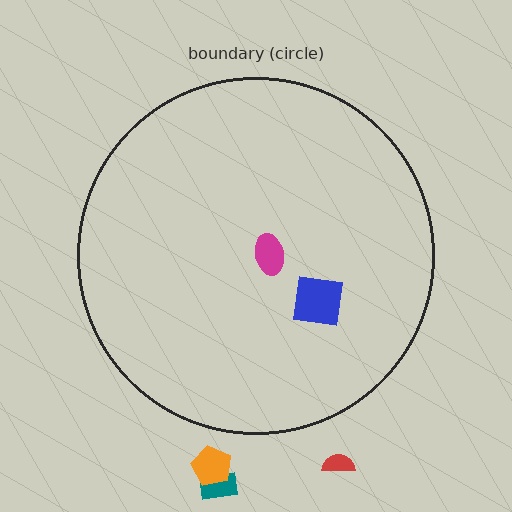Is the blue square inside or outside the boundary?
Inside.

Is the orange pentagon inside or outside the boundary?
Outside.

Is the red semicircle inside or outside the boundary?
Outside.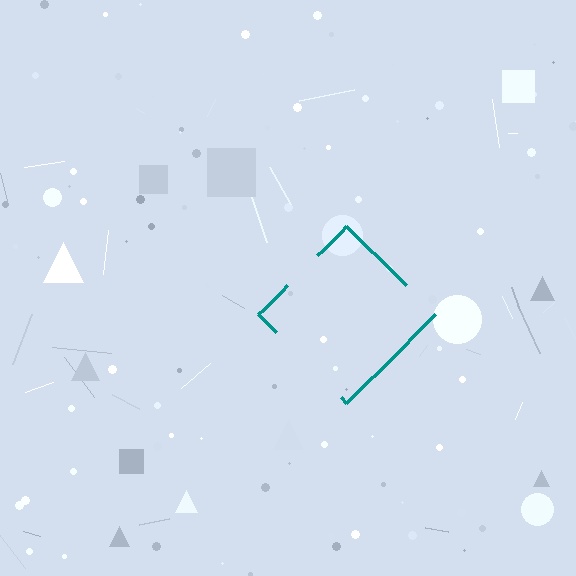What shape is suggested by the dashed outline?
The dashed outline suggests a diamond.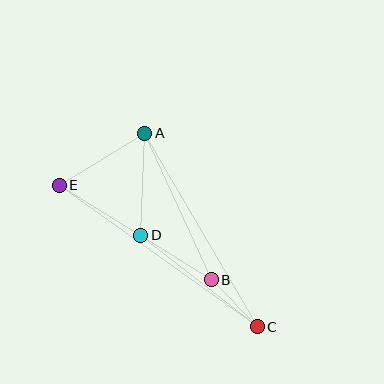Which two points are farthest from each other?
Points C and E are farthest from each other.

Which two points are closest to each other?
Points B and C are closest to each other.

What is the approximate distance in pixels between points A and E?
The distance between A and E is approximately 100 pixels.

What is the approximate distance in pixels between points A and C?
The distance between A and C is approximately 224 pixels.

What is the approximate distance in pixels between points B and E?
The distance between B and E is approximately 179 pixels.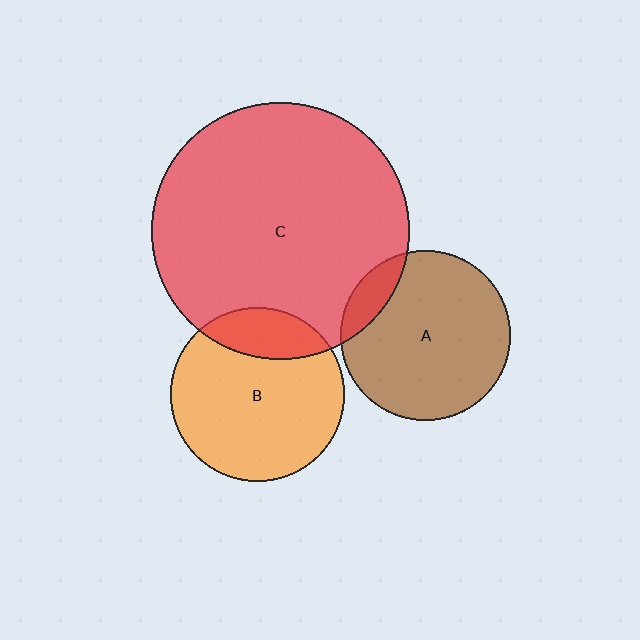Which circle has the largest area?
Circle C (red).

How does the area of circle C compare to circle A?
Approximately 2.3 times.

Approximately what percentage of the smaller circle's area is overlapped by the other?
Approximately 10%.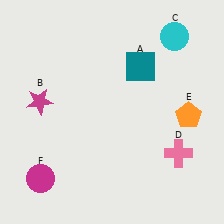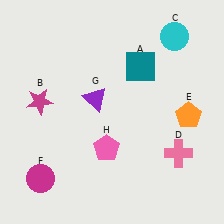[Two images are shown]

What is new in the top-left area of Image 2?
A purple triangle (G) was added in the top-left area of Image 2.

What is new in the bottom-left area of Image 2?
A pink pentagon (H) was added in the bottom-left area of Image 2.